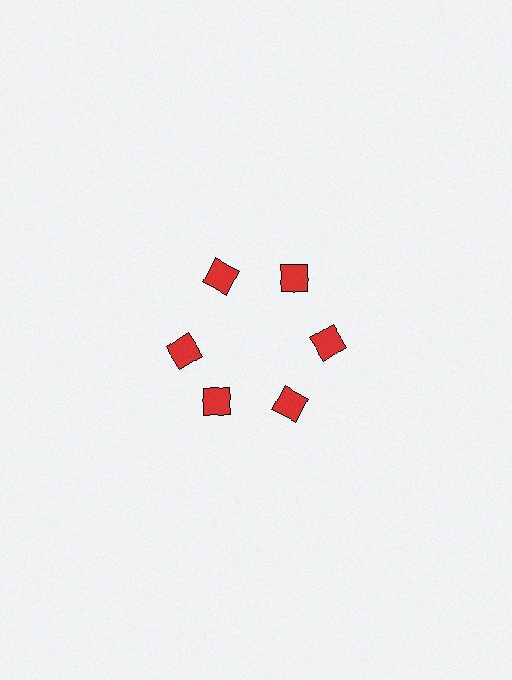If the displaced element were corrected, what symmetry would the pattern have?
It would have 6-fold rotational symmetry — the pattern would map onto itself every 60 degrees.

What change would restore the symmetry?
The symmetry would be restored by rotating it back into even spacing with its neighbors so that all 6 squares sit at equal angles and equal distance from the center.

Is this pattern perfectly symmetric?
No. The 6 red squares are arranged in a ring, but one element near the 9 o'clock position is rotated out of alignment along the ring, breaking the 6-fold rotational symmetry.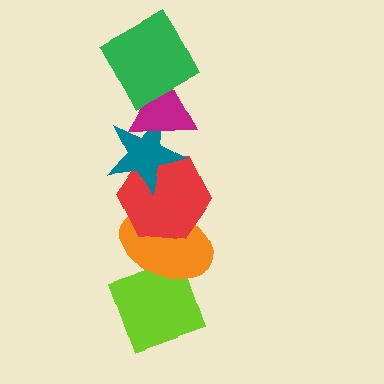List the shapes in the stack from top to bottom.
From top to bottom: the green square, the magenta triangle, the teal star, the red hexagon, the orange ellipse, the lime diamond.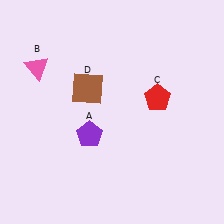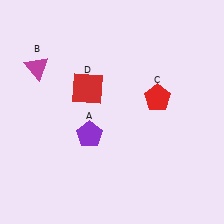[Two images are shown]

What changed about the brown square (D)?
In Image 1, D is brown. In Image 2, it changed to red.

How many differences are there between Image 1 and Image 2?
There are 2 differences between the two images.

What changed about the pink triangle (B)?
In Image 1, B is pink. In Image 2, it changed to magenta.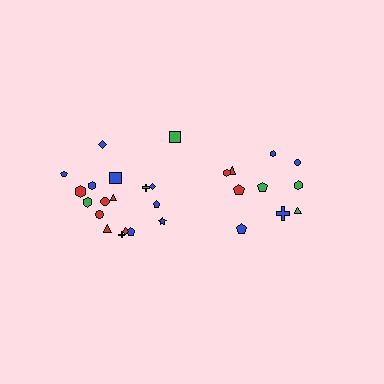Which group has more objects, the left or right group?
The left group.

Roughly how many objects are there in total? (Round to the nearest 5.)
Roughly 30 objects in total.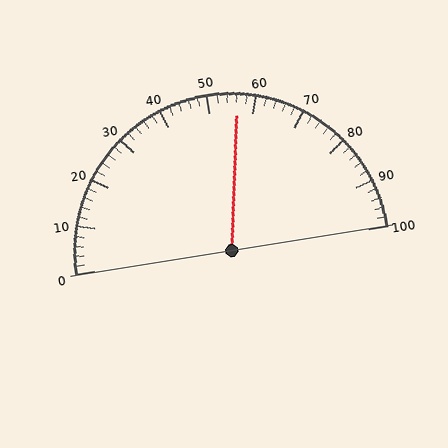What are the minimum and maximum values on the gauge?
The gauge ranges from 0 to 100.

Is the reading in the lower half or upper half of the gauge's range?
The reading is in the upper half of the range (0 to 100).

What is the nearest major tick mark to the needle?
The nearest major tick mark is 60.